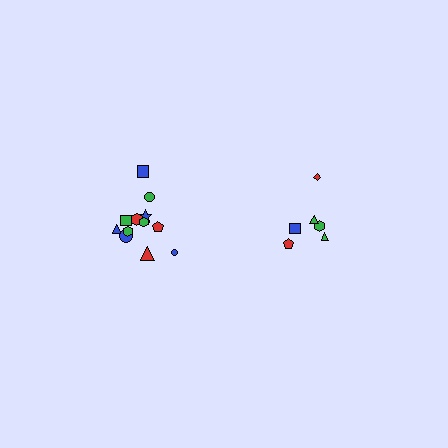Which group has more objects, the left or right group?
The left group.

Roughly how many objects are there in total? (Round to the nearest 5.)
Roughly 20 objects in total.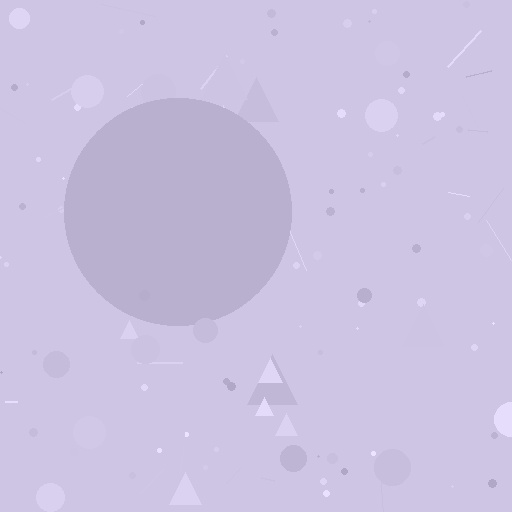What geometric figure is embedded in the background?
A circle is embedded in the background.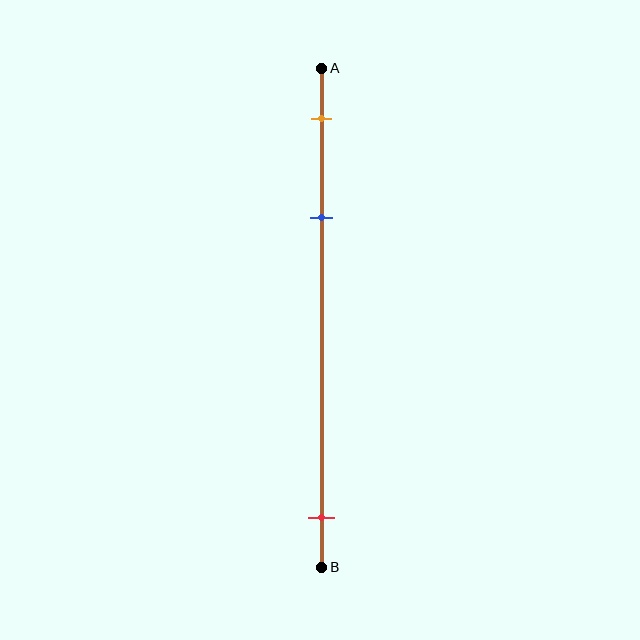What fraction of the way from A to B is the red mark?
The red mark is approximately 90% (0.9) of the way from A to B.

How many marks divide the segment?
There are 3 marks dividing the segment.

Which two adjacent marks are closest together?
The orange and blue marks are the closest adjacent pair.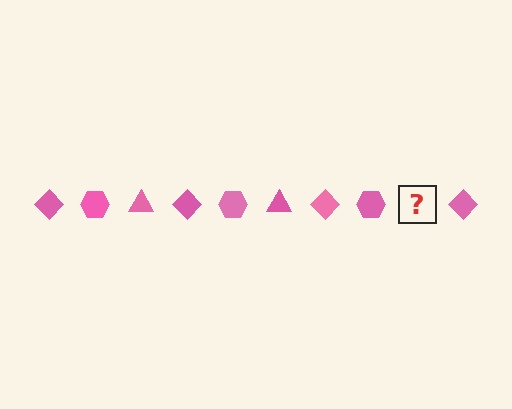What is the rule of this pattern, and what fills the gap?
The rule is that the pattern cycles through diamond, hexagon, triangle shapes in pink. The gap should be filled with a pink triangle.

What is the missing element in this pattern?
The missing element is a pink triangle.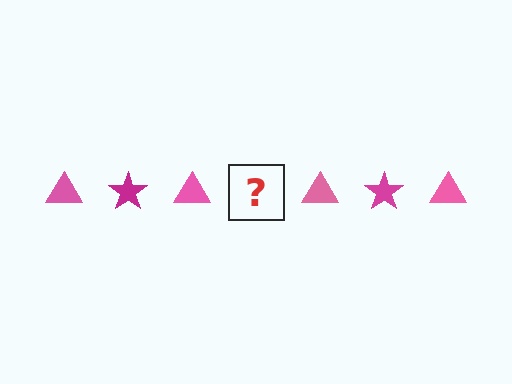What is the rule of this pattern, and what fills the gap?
The rule is that the pattern alternates between pink triangle and magenta star. The gap should be filled with a magenta star.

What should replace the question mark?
The question mark should be replaced with a magenta star.